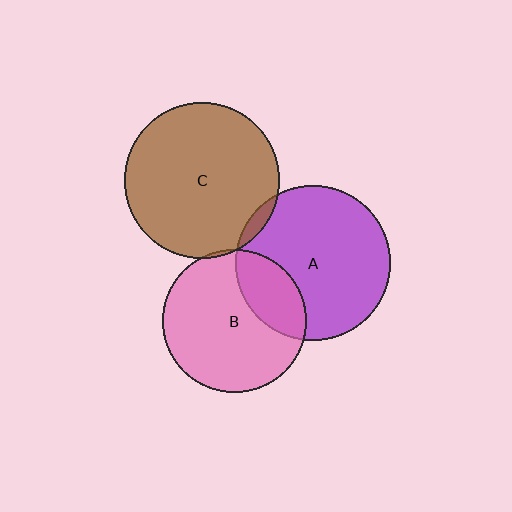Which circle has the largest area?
Circle C (brown).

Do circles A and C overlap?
Yes.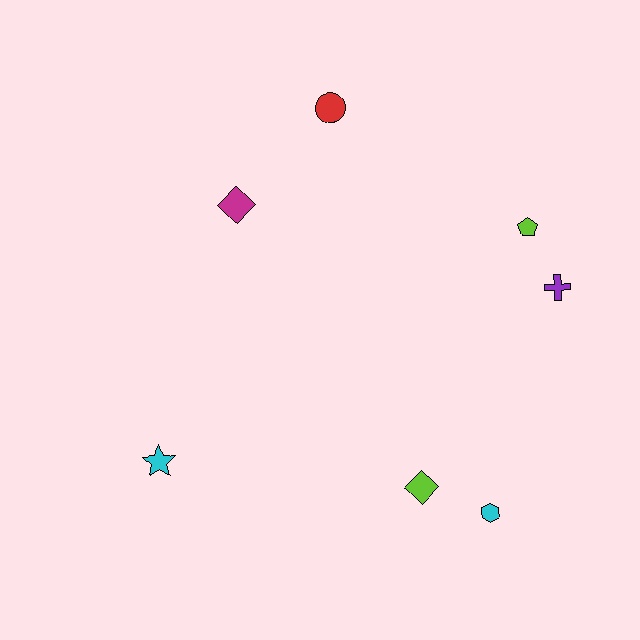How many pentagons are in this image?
There is 1 pentagon.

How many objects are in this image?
There are 7 objects.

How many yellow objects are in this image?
There are no yellow objects.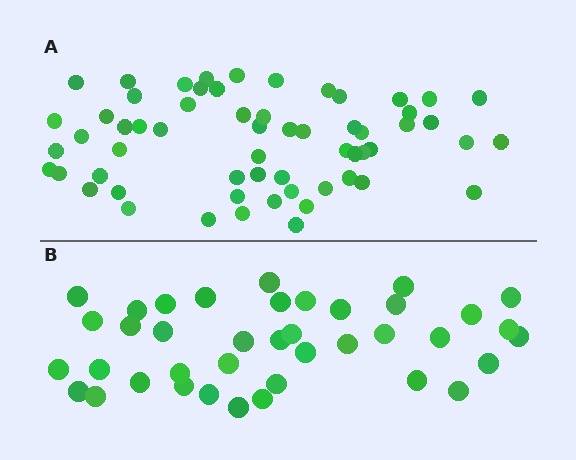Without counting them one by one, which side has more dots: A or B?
Region A (the top region) has more dots.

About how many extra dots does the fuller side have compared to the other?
Region A has approximately 20 more dots than region B.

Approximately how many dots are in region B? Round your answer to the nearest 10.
About 40 dots. (The exact count is 39, which rounds to 40.)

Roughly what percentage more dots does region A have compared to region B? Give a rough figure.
About 55% more.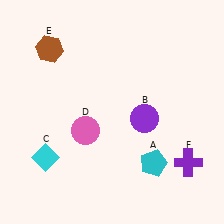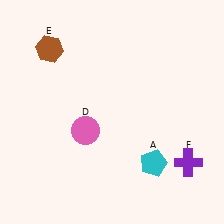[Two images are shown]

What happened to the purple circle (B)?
The purple circle (B) was removed in Image 2. It was in the bottom-right area of Image 1.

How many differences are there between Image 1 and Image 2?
There are 2 differences between the two images.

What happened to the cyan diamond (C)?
The cyan diamond (C) was removed in Image 2. It was in the bottom-left area of Image 1.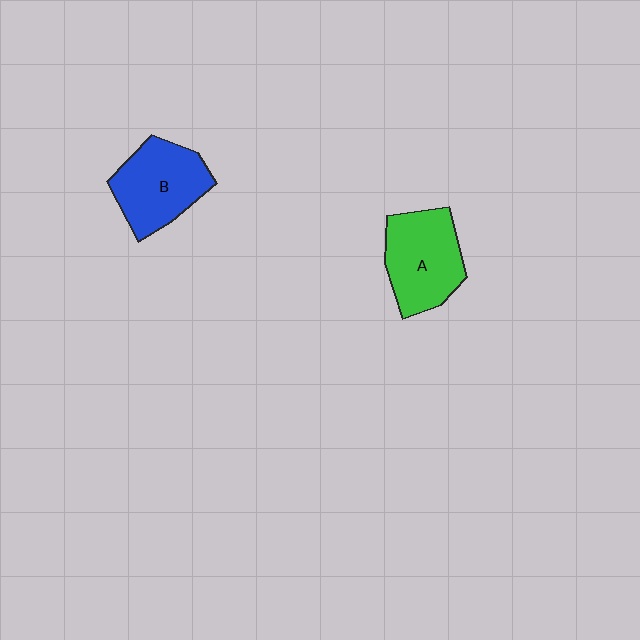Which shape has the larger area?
Shape A (green).